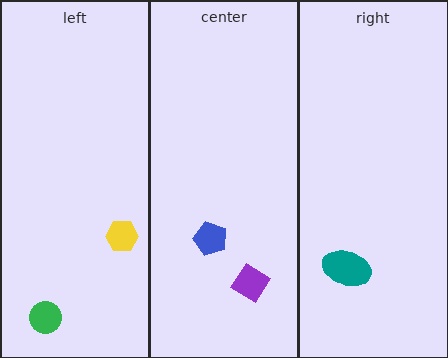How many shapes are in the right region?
1.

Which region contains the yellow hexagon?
The left region.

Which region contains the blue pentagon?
The center region.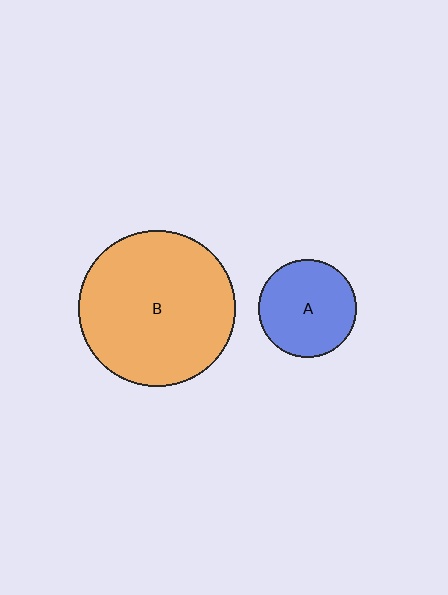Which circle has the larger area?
Circle B (orange).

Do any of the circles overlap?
No, none of the circles overlap.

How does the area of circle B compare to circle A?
Approximately 2.6 times.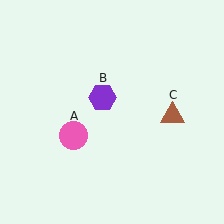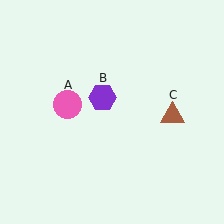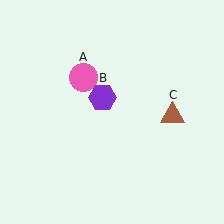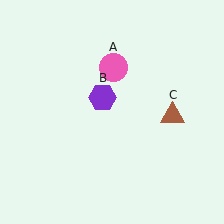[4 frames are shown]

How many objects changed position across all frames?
1 object changed position: pink circle (object A).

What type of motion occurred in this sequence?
The pink circle (object A) rotated clockwise around the center of the scene.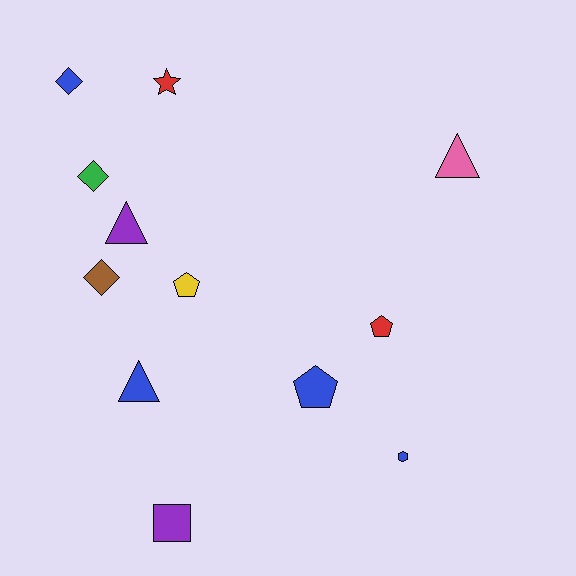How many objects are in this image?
There are 12 objects.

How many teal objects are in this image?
There are no teal objects.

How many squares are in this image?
There is 1 square.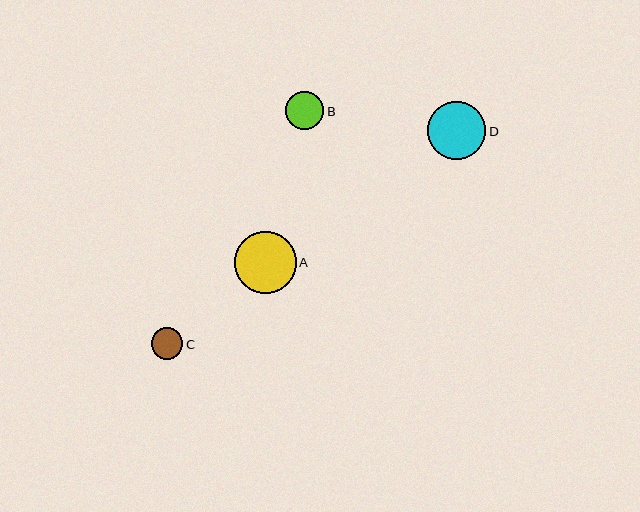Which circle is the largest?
Circle A is the largest with a size of approximately 62 pixels.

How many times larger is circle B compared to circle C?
Circle B is approximately 1.2 times the size of circle C.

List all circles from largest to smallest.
From largest to smallest: A, D, B, C.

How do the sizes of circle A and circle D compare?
Circle A and circle D are approximately the same size.